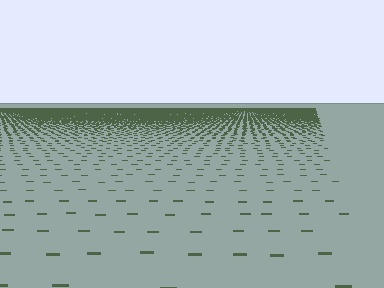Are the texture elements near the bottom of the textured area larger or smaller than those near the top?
Larger. Near the bottom, elements are closer to the viewer and appear at a bigger on-screen size.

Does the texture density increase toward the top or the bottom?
Density increases toward the top.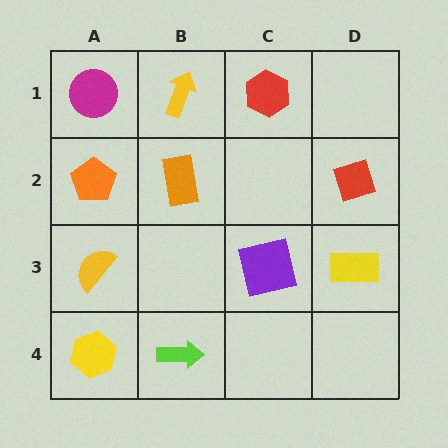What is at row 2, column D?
A red diamond.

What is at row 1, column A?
A magenta circle.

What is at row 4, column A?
A yellow hexagon.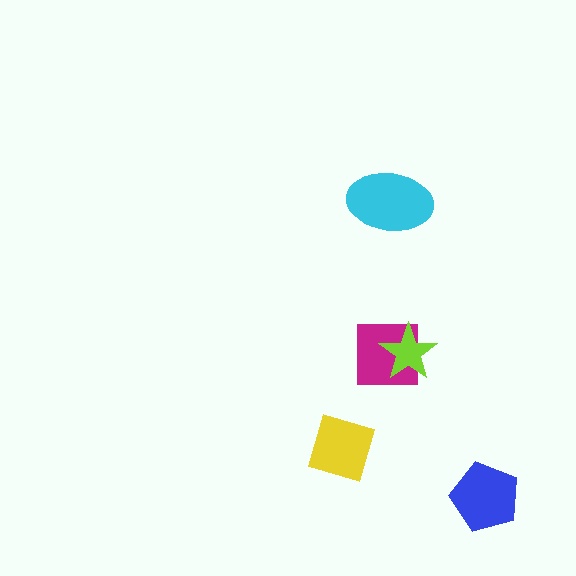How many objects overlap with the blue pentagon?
0 objects overlap with the blue pentagon.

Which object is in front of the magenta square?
The lime star is in front of the magenta square.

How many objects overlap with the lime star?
1 object overlaps with the lime star.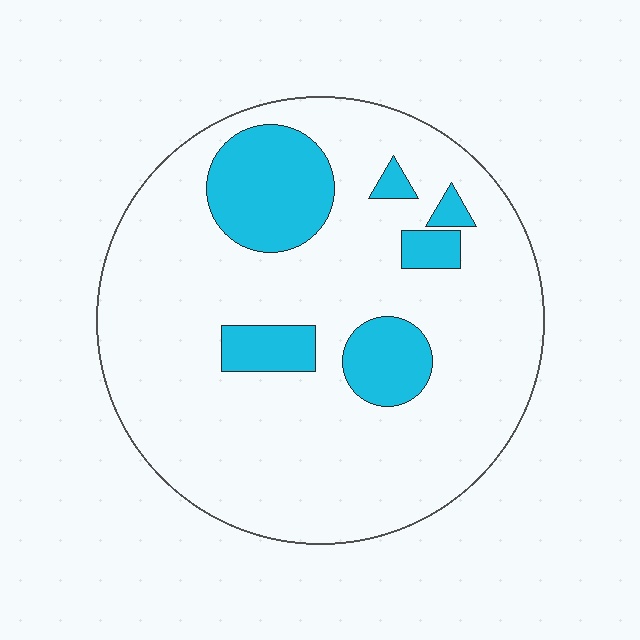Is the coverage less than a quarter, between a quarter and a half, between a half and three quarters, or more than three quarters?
Less than a quarter.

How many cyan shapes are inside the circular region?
6.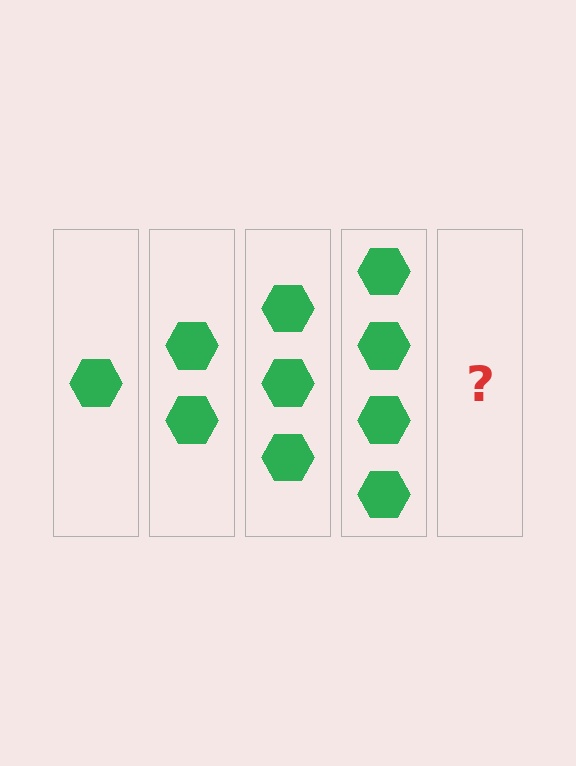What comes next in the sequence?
The next element should be 5 hexagons.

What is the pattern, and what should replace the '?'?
The pattern is that each step adds one more hexagon. The '?' should be 5 hexagons.